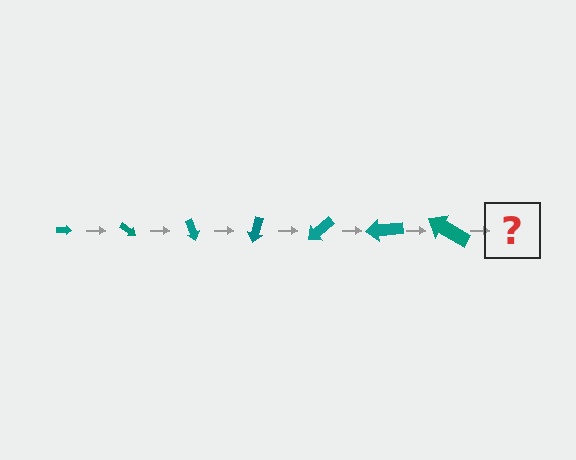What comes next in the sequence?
The next element should be an arrow, larger than the previous one and rotated 245 degrees from the start.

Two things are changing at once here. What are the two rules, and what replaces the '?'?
The two rules are that the arrow grows larger each step and it rotates 35 degrees each step. The '?' should be an arrow, larger than the previous one and rotated 245 degrees from the start.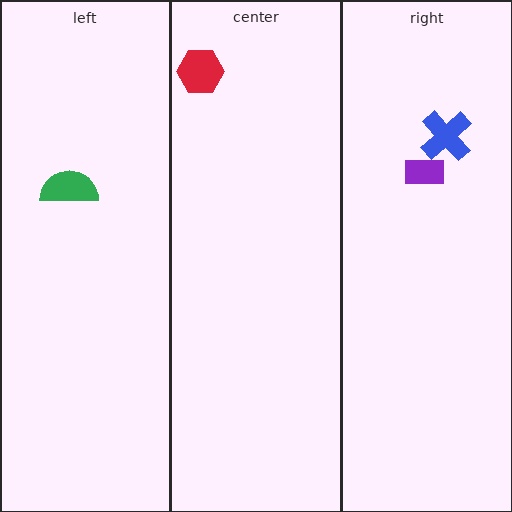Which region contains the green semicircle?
The left region.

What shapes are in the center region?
The red hexagon.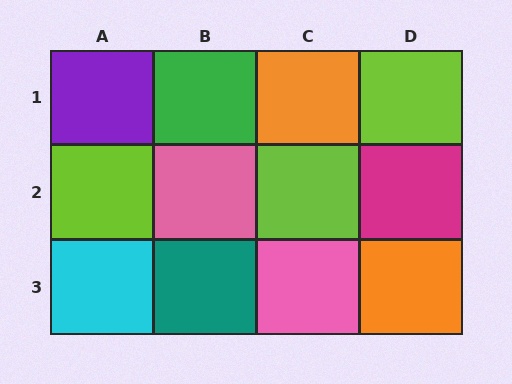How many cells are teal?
1 cell is teal.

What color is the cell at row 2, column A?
Lime.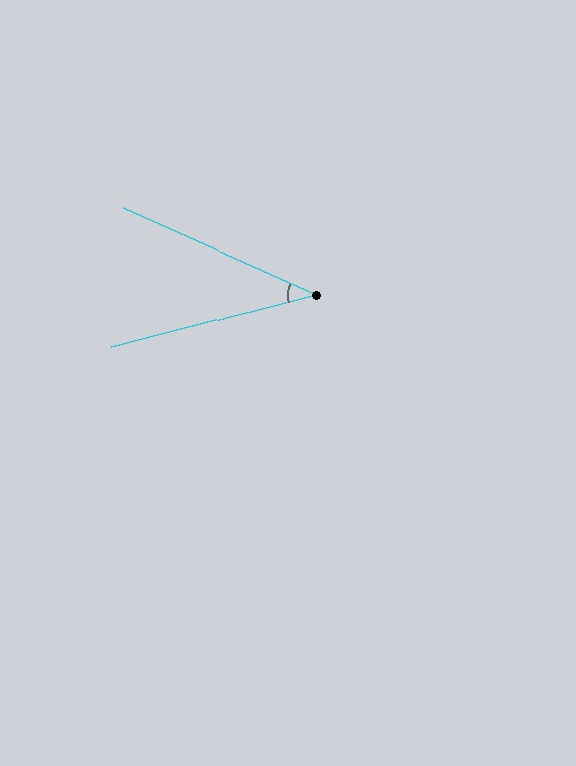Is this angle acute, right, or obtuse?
It is acute.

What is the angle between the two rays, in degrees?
Approximately 39 degrees.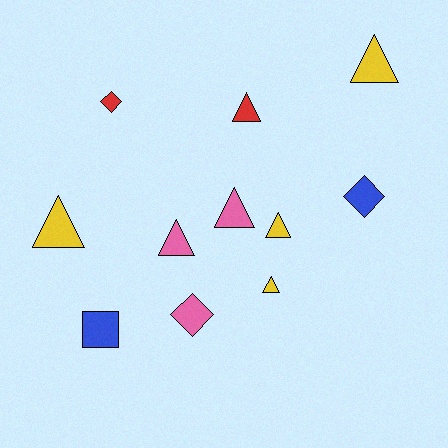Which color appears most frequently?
Yellow, with 4 objects.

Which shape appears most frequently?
Triangle, with 7 objects.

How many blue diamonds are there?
There is 1 blue diamond.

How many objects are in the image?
There are 11 objects.